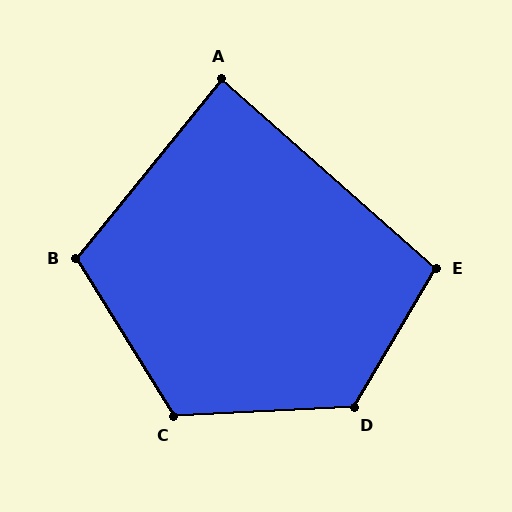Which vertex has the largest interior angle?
D, at approximately 123 degrees.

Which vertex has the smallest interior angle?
A, at approximately 88 degrees.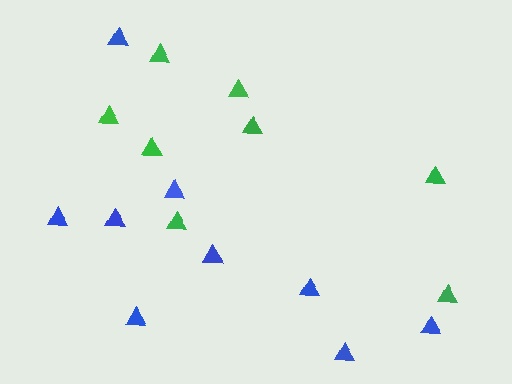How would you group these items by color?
There are 2 groups: one group of blue triangles (9) and one group of green triangles (8).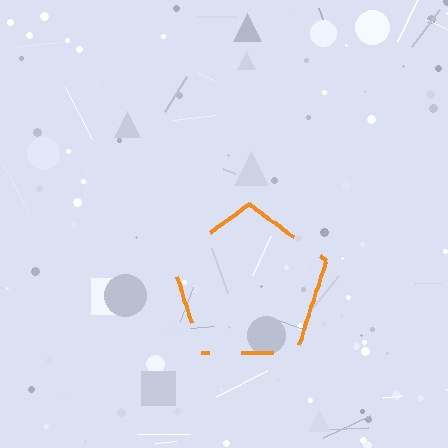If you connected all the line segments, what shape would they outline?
They would outline a pentagon.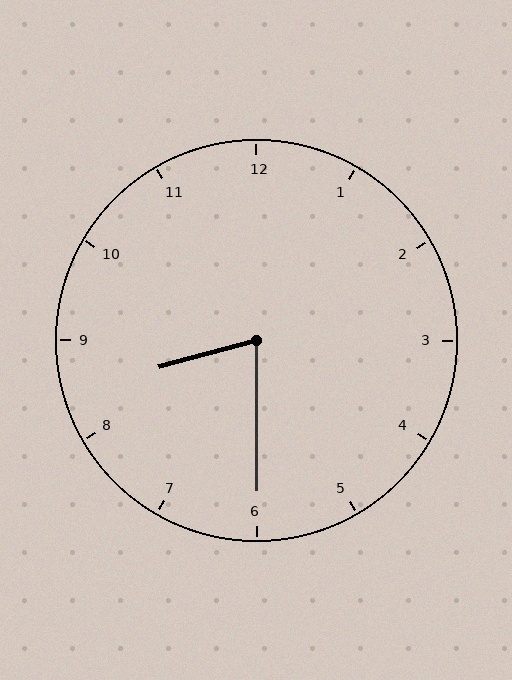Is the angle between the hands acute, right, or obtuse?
It is acute.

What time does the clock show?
8:30.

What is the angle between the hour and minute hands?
Approximately 75 degrees.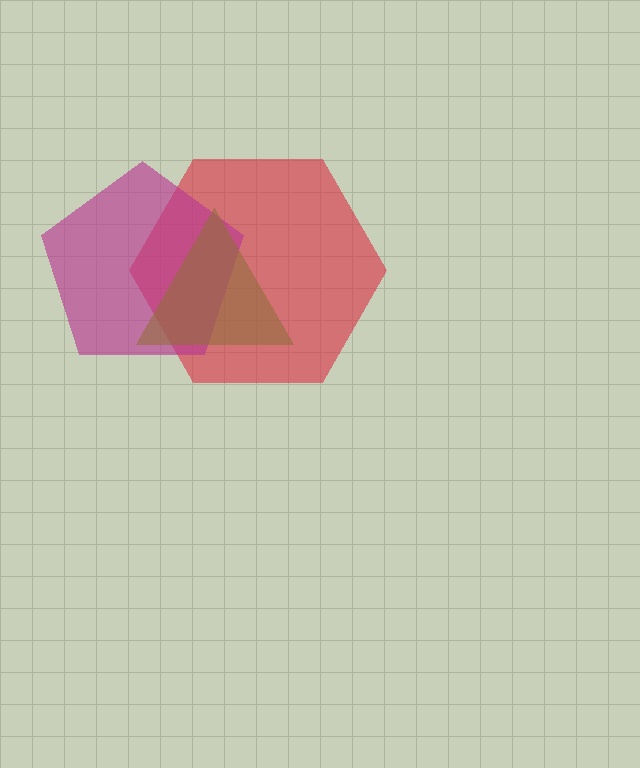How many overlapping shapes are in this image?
There are 3 overlapping shapes in the image.